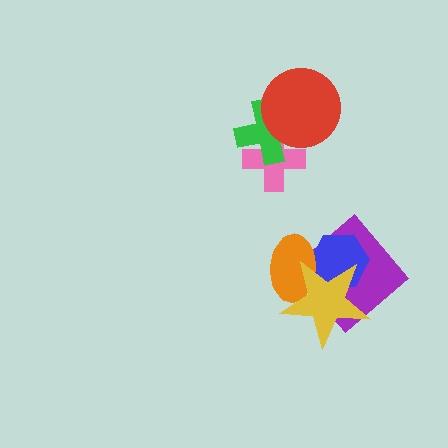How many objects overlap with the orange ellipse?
3 objects overlap with the orange ellipse.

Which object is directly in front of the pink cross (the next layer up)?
The green cross is directly in front of the pink cross.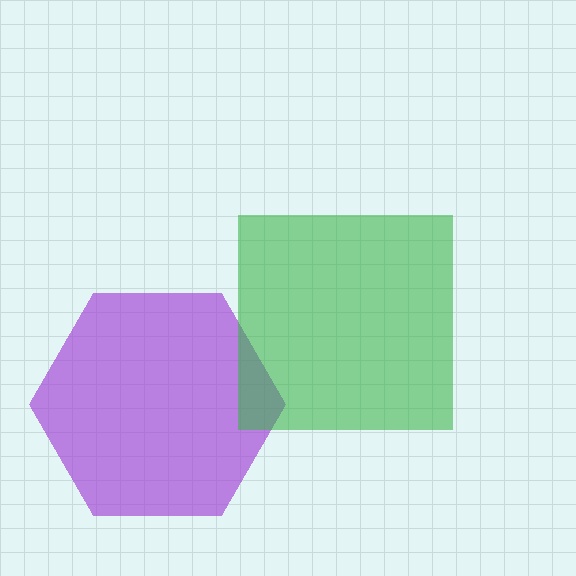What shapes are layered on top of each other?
The layered shapes are: a purple hexagon, a green square.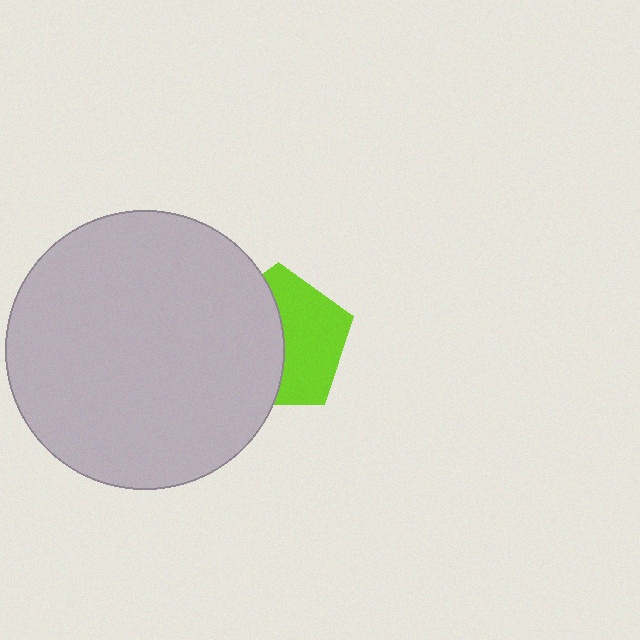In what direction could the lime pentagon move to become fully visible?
The lime pentagon could move right. That would shift it out from behind the light gray circle entirely.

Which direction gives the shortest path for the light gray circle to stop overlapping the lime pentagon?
Moving left gives the shortest separation.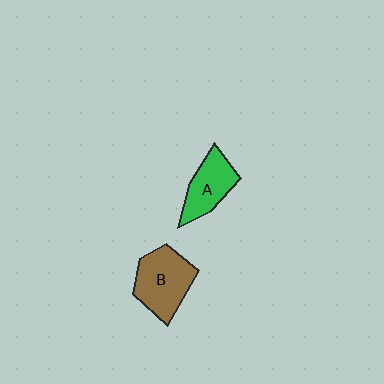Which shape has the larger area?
Shape B (brown).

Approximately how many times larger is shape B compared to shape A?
Approximately 1.3 times.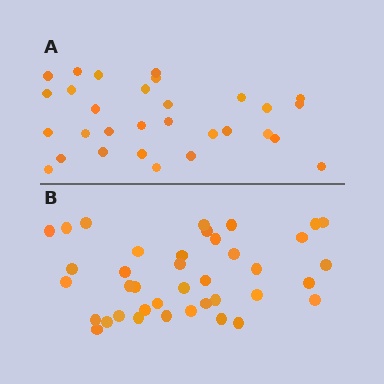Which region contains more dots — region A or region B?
Region B (the bottom region) has more dots.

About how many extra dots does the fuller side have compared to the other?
Region B has roughly 8 or so more dots than region A.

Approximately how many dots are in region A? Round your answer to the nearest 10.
About 30 dots.